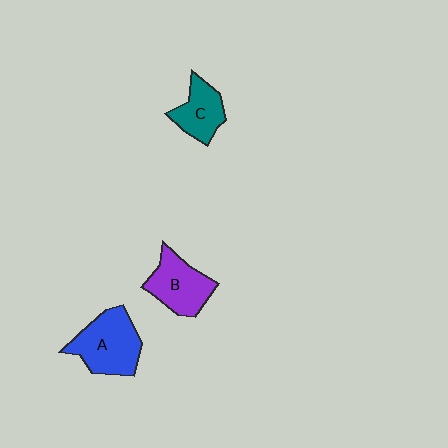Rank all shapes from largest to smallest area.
From largest to smallest: A (blue), B (purple), C (teal).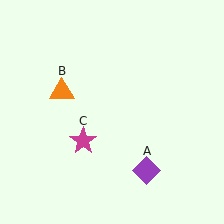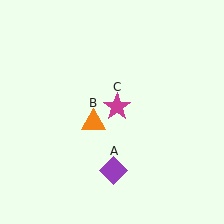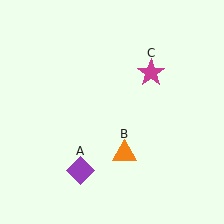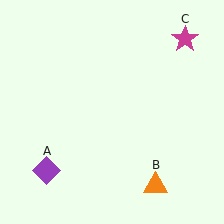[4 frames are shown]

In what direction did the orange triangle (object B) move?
The orange triangle (object B) moved down and to the right.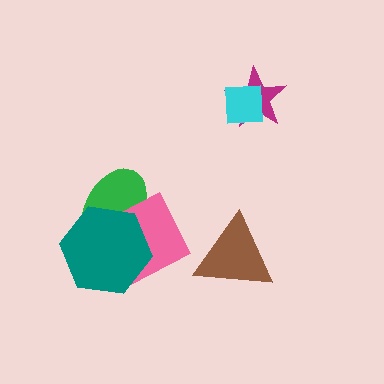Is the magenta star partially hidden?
Yes, it is partially covered by another shape.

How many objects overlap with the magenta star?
1 object overlaps with the magenta star.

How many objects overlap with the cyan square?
1 object overlaps with the cyan square.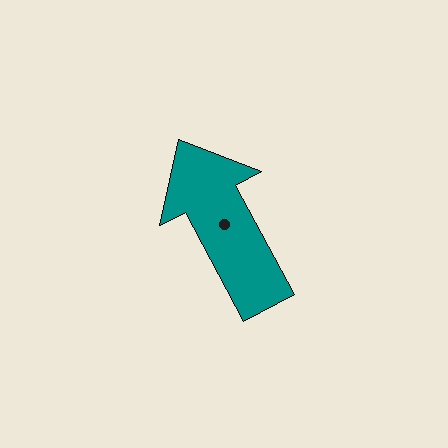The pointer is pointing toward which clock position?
Roughly 11 o'clock.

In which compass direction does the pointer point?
Northwest.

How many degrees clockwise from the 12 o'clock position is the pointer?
Approximately 332 degrees.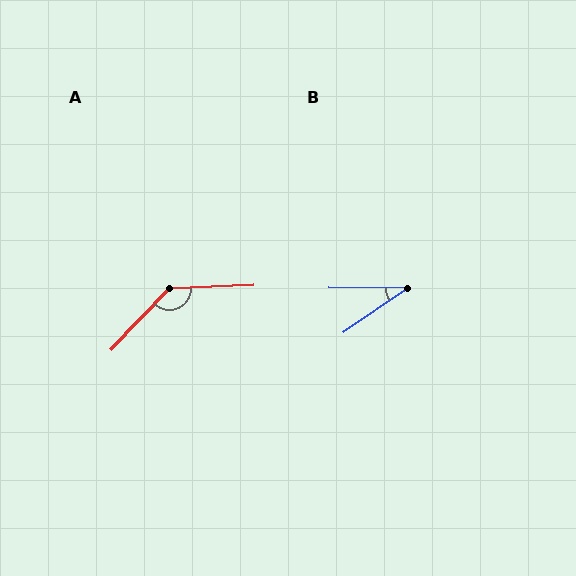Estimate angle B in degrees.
Approximately 34 degrees.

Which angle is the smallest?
B, at approximately 34 degrees.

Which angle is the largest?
A, at approximately 136 degrees.